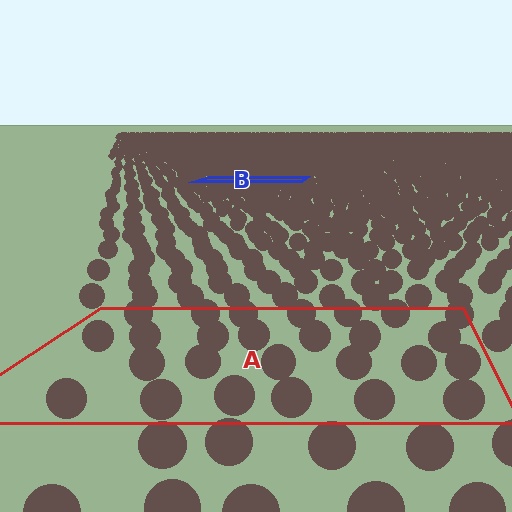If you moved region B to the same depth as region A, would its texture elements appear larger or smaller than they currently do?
They would appear larger. At a closer depth, the same texture elements are projected at a bigger on-screen size.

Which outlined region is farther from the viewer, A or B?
Region B is farther from the viewer — the texture elements inside it appear smaller and more densely packed.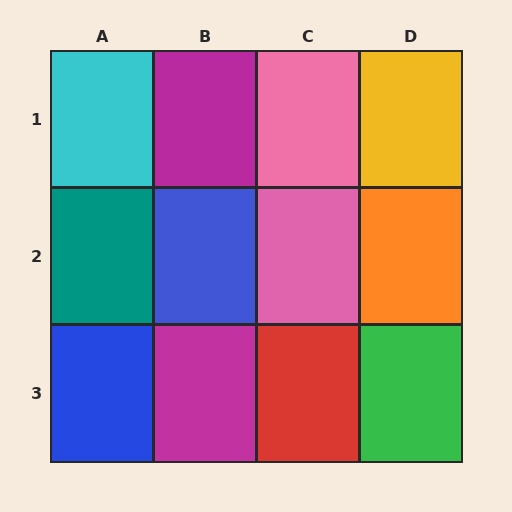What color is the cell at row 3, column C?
Red.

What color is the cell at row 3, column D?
Green.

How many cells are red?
1 cell is red.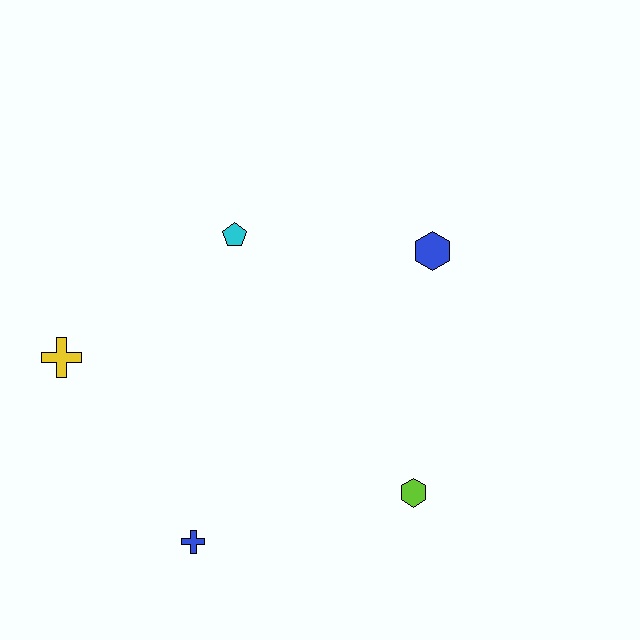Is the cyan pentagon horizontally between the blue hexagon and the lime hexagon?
No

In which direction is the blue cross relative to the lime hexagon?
The blue cross is to the left of the lime hexagon.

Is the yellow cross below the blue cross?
No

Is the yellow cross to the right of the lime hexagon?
No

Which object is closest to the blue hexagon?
The cyan pentagon is closest to the blue hexagon.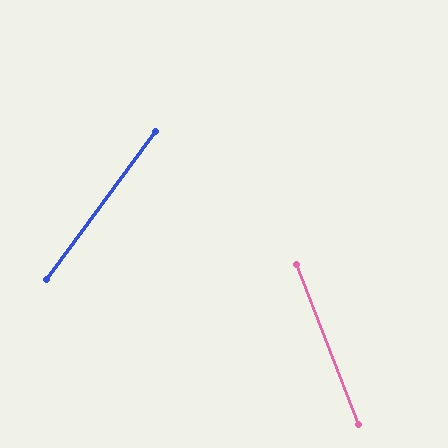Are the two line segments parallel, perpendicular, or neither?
Neither parallel nor perpendicular — they differ by about 57°.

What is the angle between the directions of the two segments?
Approximately 57 degrees.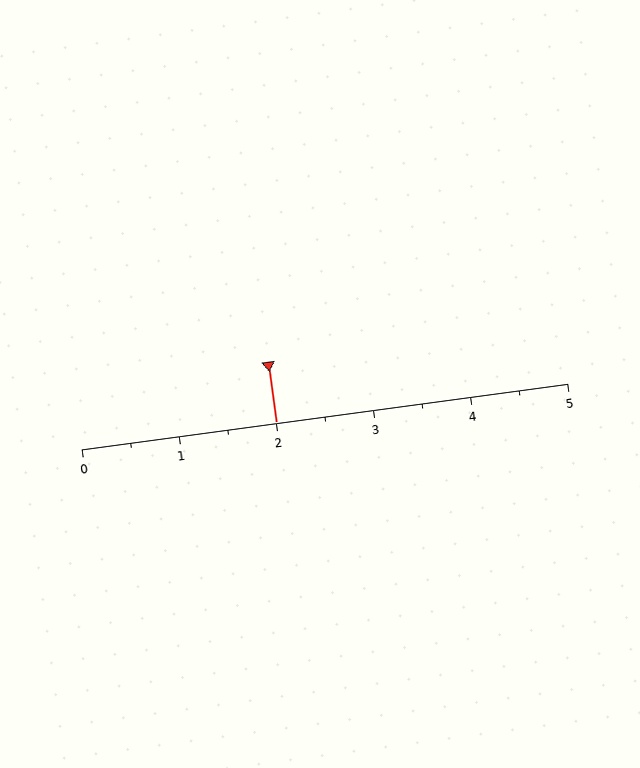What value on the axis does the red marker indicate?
The marker indicates approximately 2.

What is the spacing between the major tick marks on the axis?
The major ticks are spaced 1 apart.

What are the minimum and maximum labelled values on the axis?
The axis runs from 0 to 5.